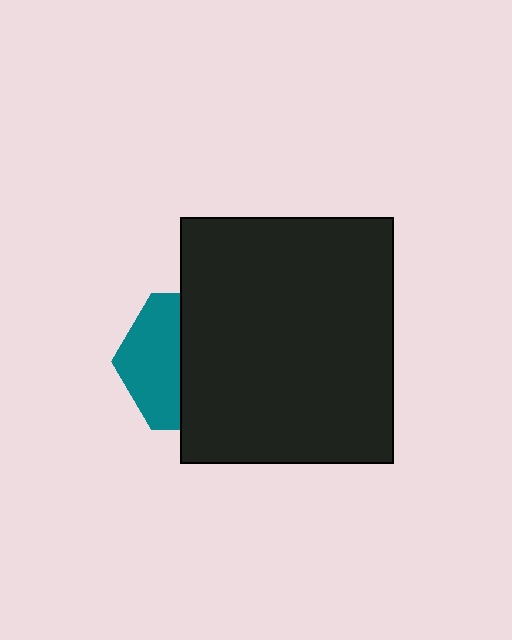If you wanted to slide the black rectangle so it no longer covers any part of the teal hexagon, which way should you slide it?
Slide it right — that is the most direct way to separate the two shapes.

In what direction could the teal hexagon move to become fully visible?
The teal hexagon could move left. That would shift it out from behind the black rectangle entirely.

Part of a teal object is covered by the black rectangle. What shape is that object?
It is a hexagon.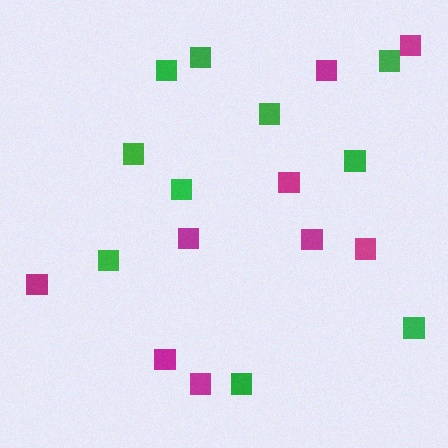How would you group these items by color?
There are 2 groups: one group of green squares (10) and one group of magenta squares (9).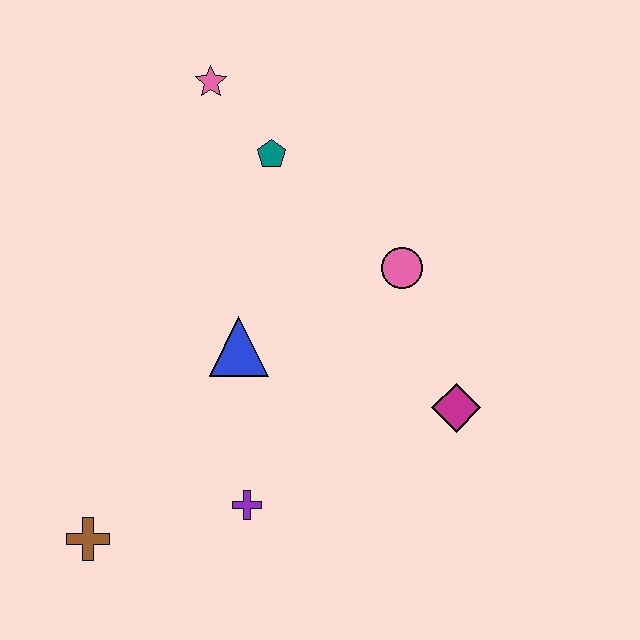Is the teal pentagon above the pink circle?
Yes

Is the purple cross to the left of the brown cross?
No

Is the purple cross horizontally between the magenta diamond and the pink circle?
No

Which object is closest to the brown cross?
The purple cross is closest to the brown cross.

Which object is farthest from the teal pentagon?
The brown cross is farthest from the teal pentagon.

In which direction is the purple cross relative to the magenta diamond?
The purple cross is to the left of the magenta diamond.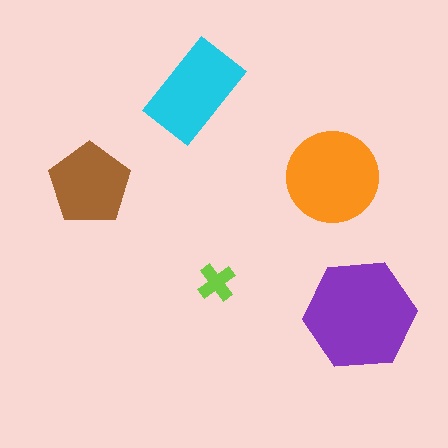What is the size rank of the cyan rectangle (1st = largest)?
3rd.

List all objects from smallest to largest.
The lime cross, the brown pentagon, the cyan rectangle, the orange circle, the purple hexagon.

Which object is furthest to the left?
The brown pentagon is leftmost.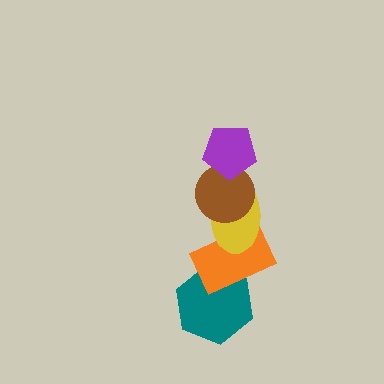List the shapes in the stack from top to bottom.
From top to bottom: the purple pentagon, the brown circle, the yellow ellipse, the orange rectangle, the teal hexagon.